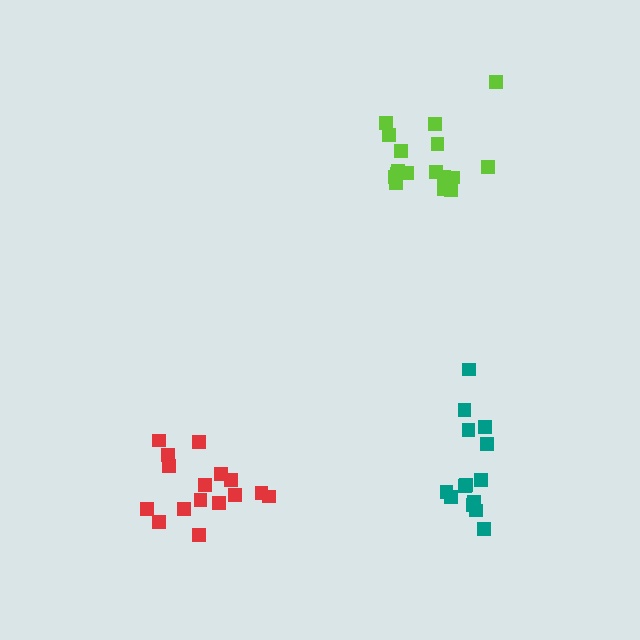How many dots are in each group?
Group 1: 17 dots, Group 2: 14 dots, Group 3: 16 dots (47 total).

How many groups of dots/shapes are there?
There are 3 groups.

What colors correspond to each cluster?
The clusters are colored: lime, teal, red.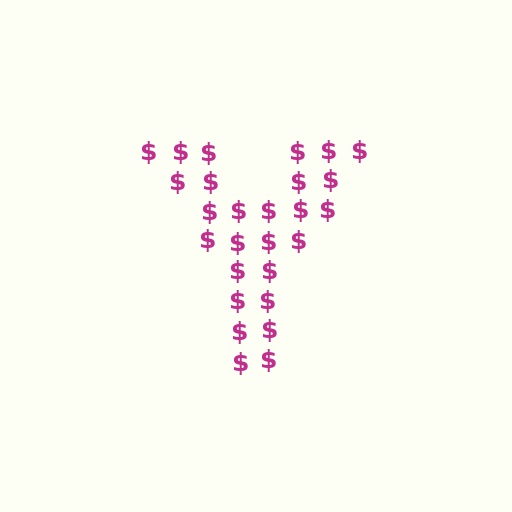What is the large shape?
The large shape is the letter Y.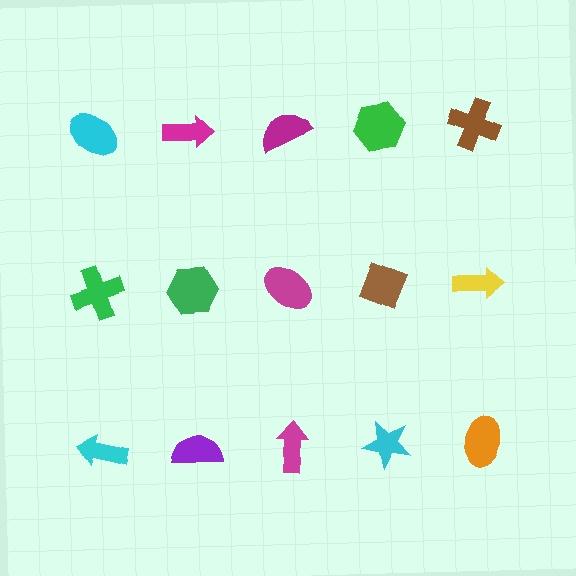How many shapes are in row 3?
5 shapes.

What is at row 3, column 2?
A purple semicircle.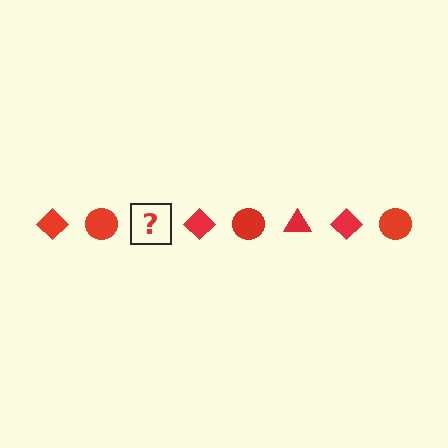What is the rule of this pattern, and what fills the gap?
The rule is that the pattern cycles through diamond, circle, triangle shapes in red. The gap should be filled with a red triangle.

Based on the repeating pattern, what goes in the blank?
The blank should be a red triangle.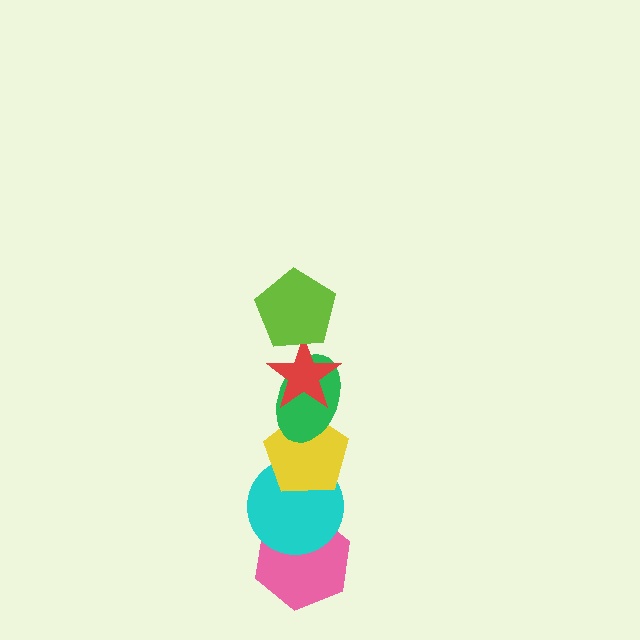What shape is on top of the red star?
The lime pentagon is on top of the red star.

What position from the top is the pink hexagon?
The pink hexagon is 6th from the top.